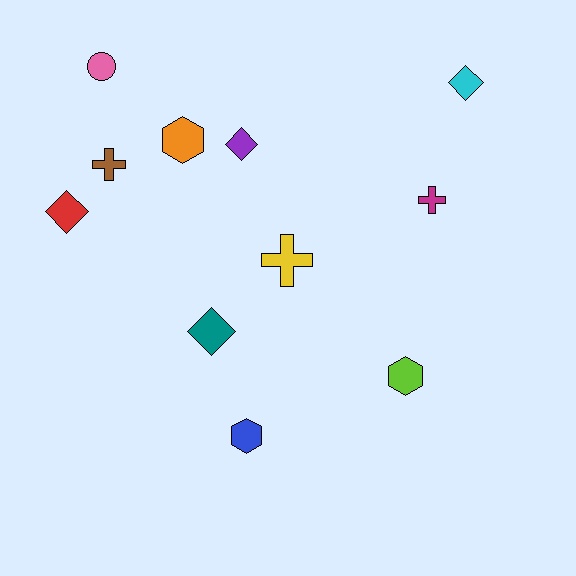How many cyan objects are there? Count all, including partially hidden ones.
There is 1 cyan object.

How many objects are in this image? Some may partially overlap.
There are 11 objects.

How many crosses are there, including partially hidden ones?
There are 3 crosses.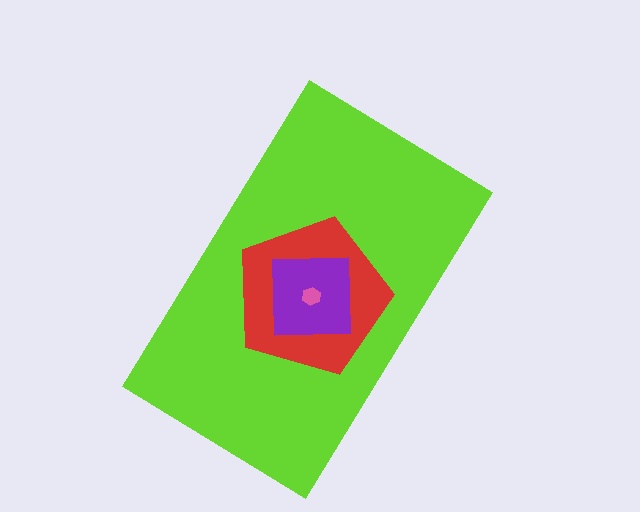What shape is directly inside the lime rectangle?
The red pentagon.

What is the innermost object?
The pink hexagon.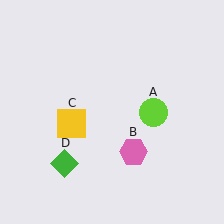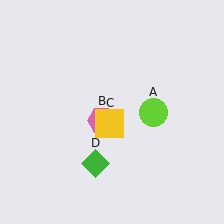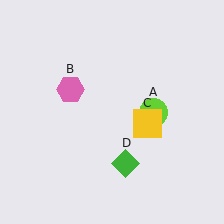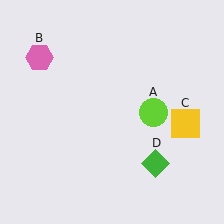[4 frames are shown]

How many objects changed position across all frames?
3 objects changed position: pink hexagon (object B), yellow square (object C), green diamond (object D).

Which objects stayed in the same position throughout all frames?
Lime circle (object A) remained stationary.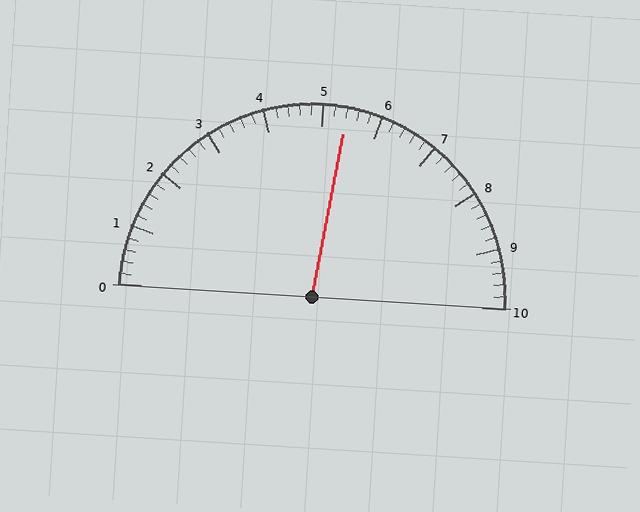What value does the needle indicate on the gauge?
The needle indicates approximately 5.4.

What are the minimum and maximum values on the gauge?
The gauge ranges from 0 to 10.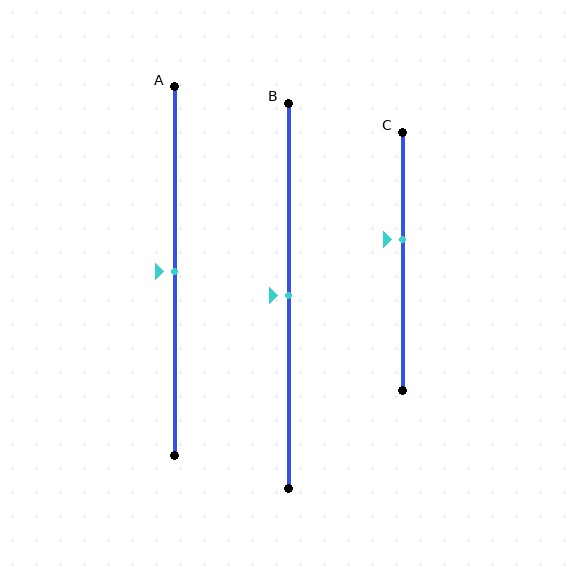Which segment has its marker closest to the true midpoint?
Segment A has its marker closest to the true midpoint.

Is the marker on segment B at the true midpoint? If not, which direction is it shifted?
Yes, the marker on segment B is at the true midpoint.